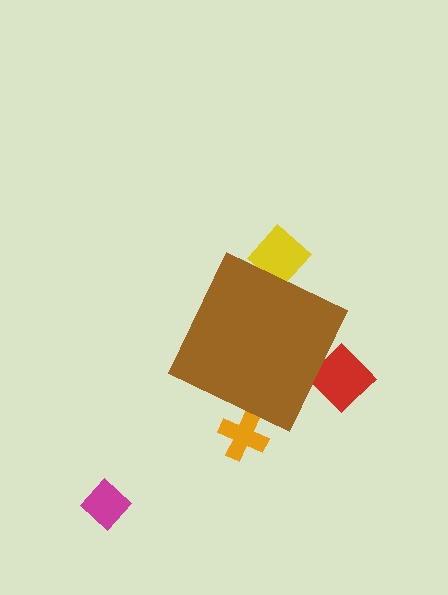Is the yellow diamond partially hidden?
Yes, the yellow diamond is partially hidden behind the brown diamond.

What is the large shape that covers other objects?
A brown diamond.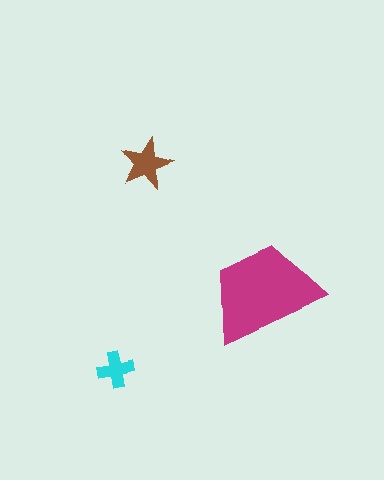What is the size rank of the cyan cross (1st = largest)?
3rd.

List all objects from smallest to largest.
The cyan cross, the brown star, the magenta trapezoid.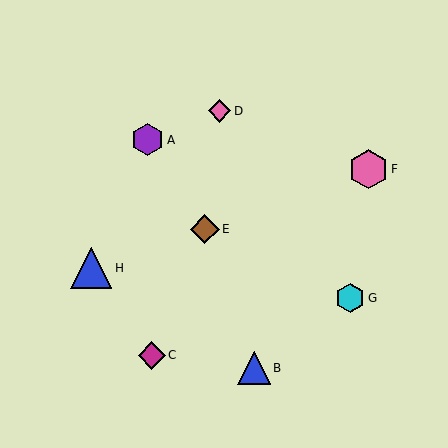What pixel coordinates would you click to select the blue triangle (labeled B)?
Click at (254, 368) to select the blue triangle B.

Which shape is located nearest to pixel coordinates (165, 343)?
The magenta diamond (labeled C) at (152, 355) is nearest to that location.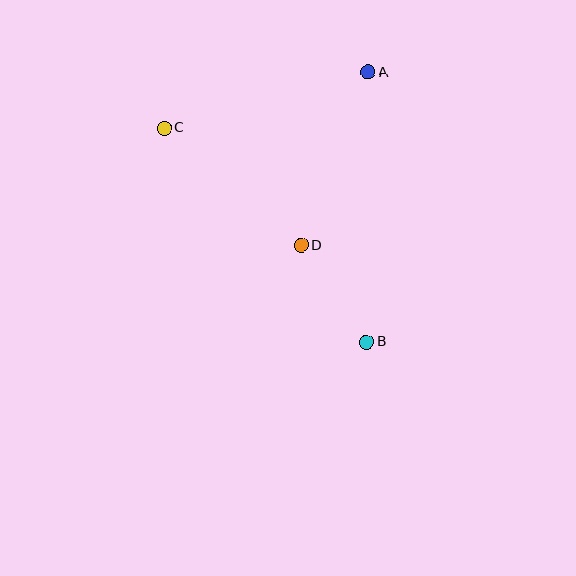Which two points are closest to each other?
Points B and D are closest to each other.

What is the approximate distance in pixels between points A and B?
The distance between A and B is approximately 269 pixels.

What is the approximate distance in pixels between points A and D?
The distance between A and D is approximately 186 pixels.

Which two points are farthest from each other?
Points B and C are farthest from each other.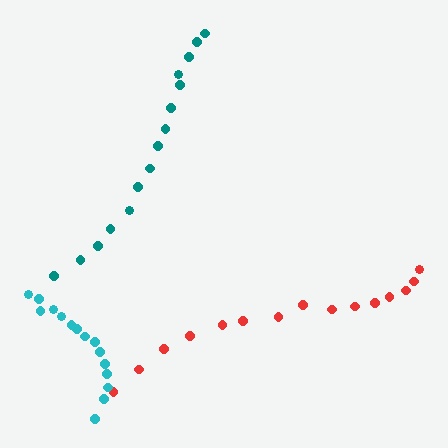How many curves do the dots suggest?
There are 3 distinct paths.